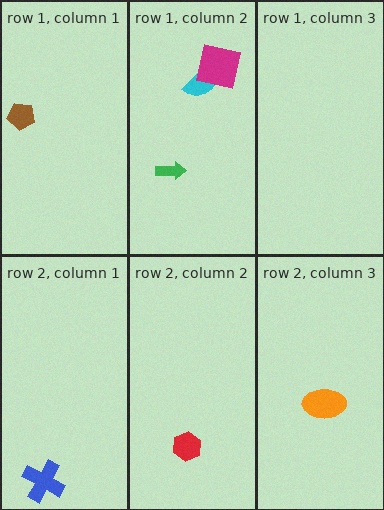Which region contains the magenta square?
The row 1, column 2 region.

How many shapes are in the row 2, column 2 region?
1.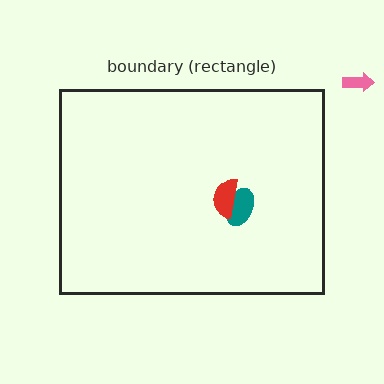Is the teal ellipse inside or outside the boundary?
Inside.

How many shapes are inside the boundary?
2 inside, 1 outside.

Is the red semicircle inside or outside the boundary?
Inside.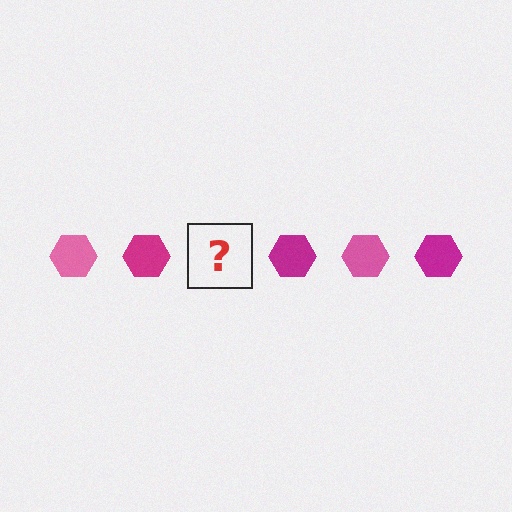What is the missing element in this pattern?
The missing element is a pink hexagon.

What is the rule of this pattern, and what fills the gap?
The rule is that the pattern cycles through pink, magenta hexagons. The gap should be filled with a pink hexagon.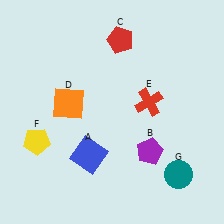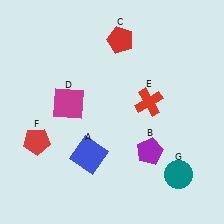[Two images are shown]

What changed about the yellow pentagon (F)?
In Image 1, F is yellow. In Image 2, it changed to red.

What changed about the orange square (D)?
In Image 1, D is orange. In Image 2, it changed to magenta.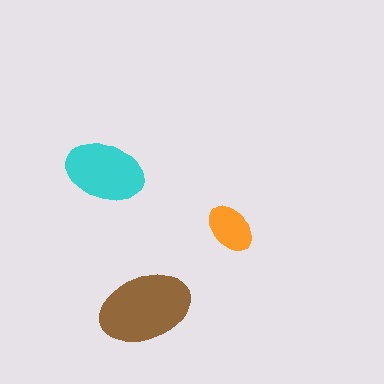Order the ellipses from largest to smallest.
the brown one, the cyan one, the orange one.